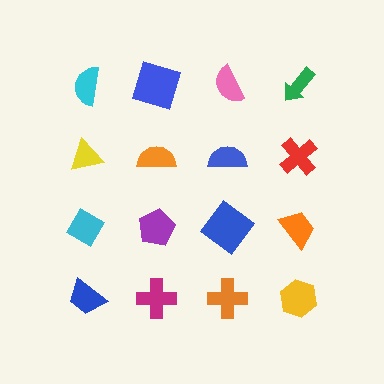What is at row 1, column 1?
A cyan semicircle.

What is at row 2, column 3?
A blue semicircle.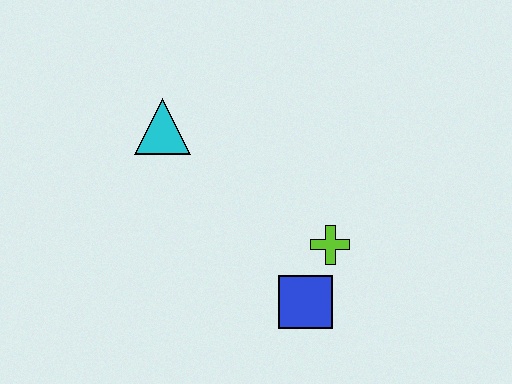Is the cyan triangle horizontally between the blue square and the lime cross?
No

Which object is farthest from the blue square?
The cyan triangle is farthest from the blue square.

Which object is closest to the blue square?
The lime cross is closest to the blue square.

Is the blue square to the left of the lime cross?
Yes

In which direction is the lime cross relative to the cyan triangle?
The lime cross is to the right of the cyan triangle.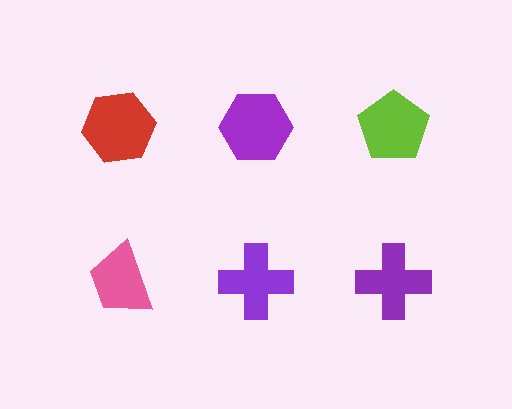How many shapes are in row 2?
3 shapes.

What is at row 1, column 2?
A purple hexagon.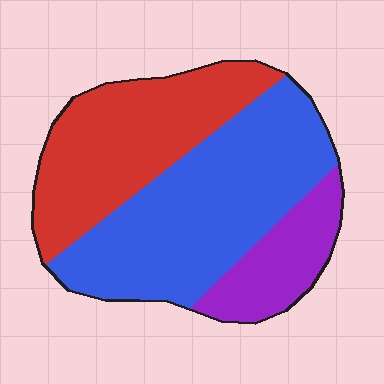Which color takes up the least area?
Purple, at roughly 15%.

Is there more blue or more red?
Blue.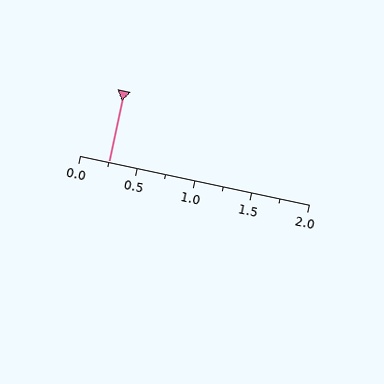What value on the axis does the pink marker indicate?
The marker indicates approximately 0.25.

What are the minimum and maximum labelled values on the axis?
The axis runs from 0.0 to 2.0.